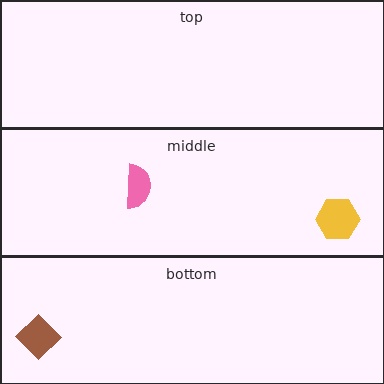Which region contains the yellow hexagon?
The middle region.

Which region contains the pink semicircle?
The middle region.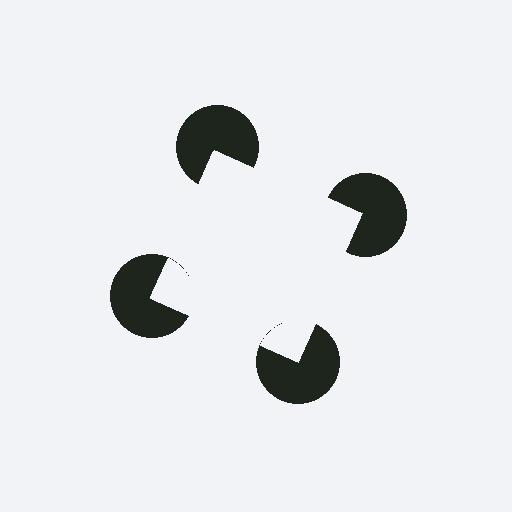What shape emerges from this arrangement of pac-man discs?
An illusory square — its edges are inferred from the aligned wedge cuts in the pac-man discs, not physically drawn.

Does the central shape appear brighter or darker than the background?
It typically appears slightly brighter than the background, even though no actual brightness change is drawn.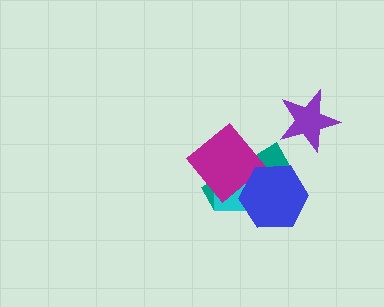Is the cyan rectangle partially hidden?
Yes, it is partially covered by another shape.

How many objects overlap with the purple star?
0 objects overlap with the purple star.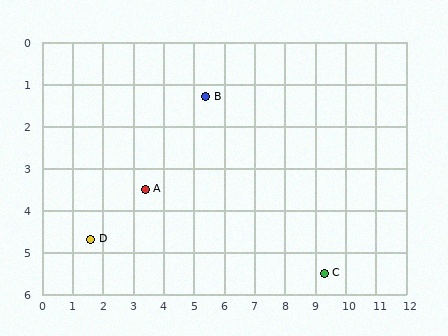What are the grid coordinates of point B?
Point B is at approximately (5.4, 1.3).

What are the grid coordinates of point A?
Point A is at approximately (3.4, 3.5).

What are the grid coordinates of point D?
Point D is at approximately (1.6, 4.7).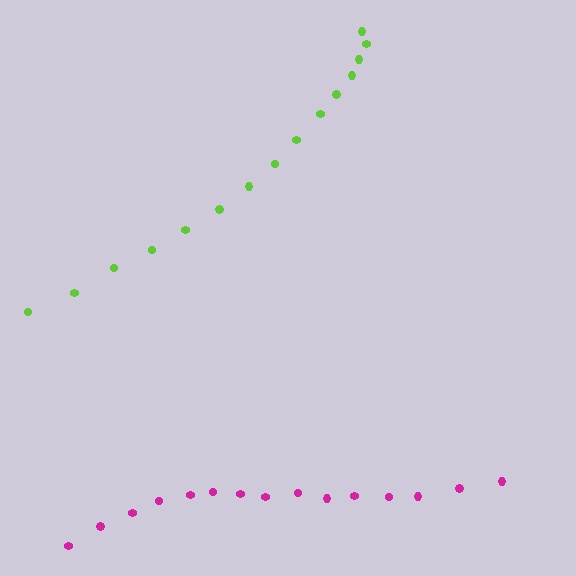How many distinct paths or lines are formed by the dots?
There are 2 distinct paths.